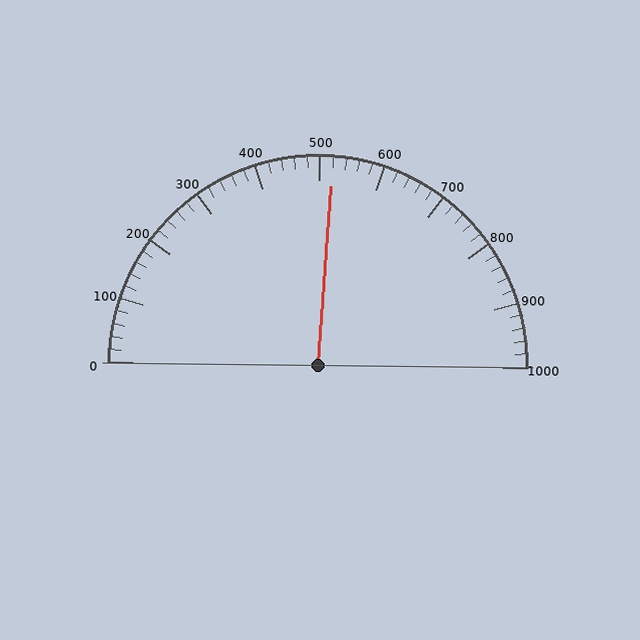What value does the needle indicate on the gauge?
The needle indicates approximately 520.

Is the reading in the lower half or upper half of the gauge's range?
The reading is in the upper half of the range (0 to 1000).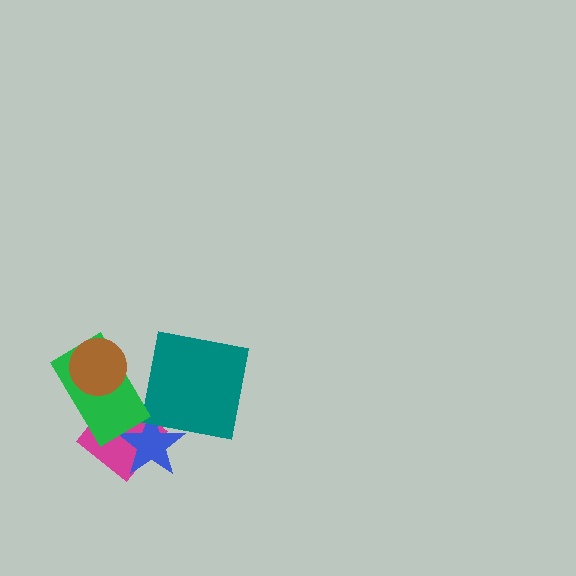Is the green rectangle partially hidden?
Yes, it is partially covered by another shape.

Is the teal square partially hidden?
No, no other shape covers it.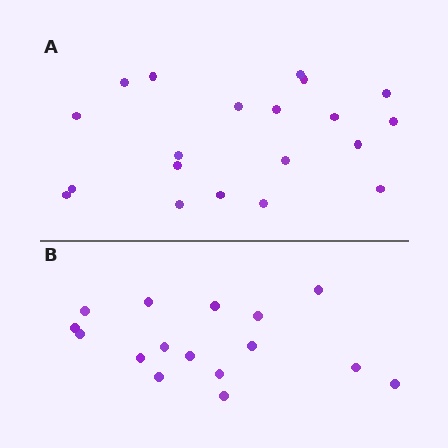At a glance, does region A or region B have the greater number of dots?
Region A (the top region) has more dots.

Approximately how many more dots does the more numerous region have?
Region A has about 4 more dots than region B.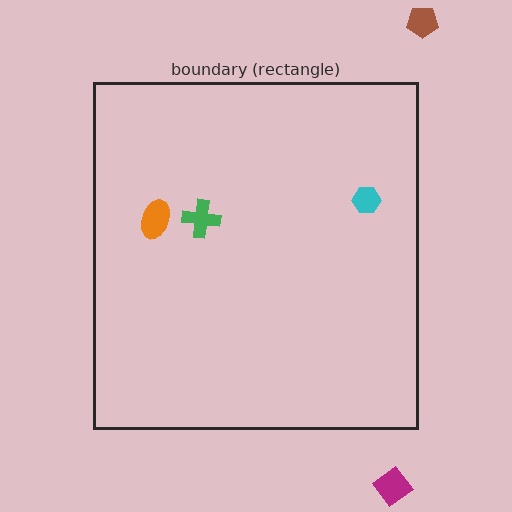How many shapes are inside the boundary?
3 inside, 2 outside.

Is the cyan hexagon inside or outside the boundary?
Inside.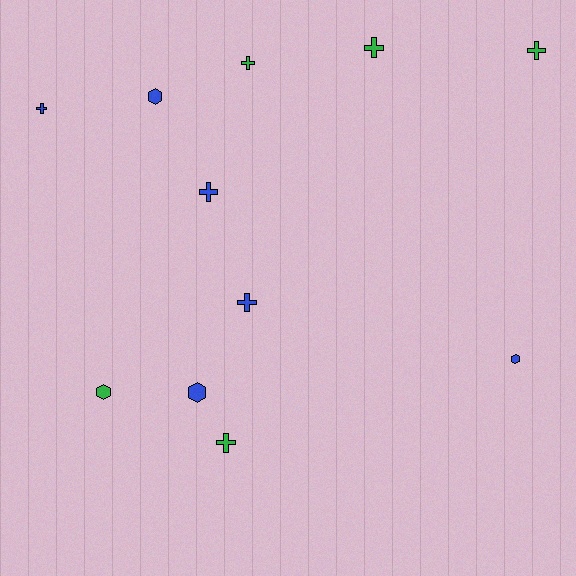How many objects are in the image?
There are 11 objects.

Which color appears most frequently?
Blue, with 6 objects.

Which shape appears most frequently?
Cross, with 7 objects.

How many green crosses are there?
There are 4 green crosses.